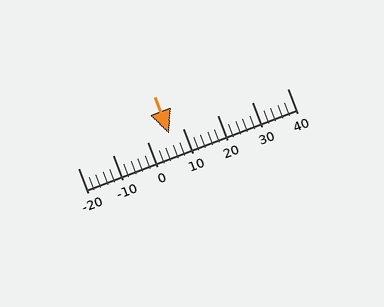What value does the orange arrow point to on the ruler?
The orange arrow points to approximately 6.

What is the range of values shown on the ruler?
The ruler shows values from -20 to 40.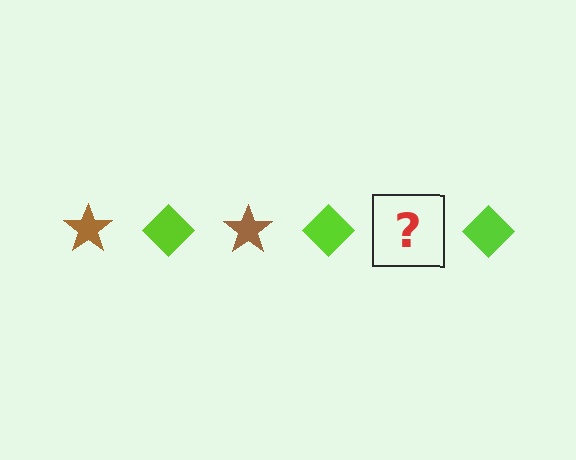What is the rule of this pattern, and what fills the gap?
The rule is that the pattern alternates between brown star and lime diamond. The gap should be filled with a brown star.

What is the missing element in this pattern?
The missing element is a brown star.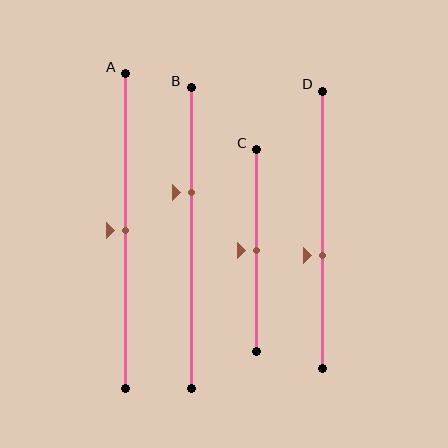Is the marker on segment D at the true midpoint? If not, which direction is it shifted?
No, the marker on segment D is shifted downward by about 9% of the segment length.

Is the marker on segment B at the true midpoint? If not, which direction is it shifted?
No, the marker on segment B is shifted upward by about 15% of the segment length.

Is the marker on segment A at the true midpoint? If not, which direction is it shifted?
Yes, the marker on segment A is at the true midpoint.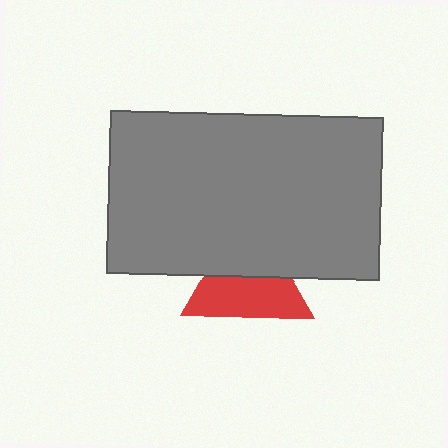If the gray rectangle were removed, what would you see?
You would see the complete red triangle.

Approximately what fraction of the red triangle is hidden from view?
Roughly 44% of the red triangle is hidden behind the gray rectangle.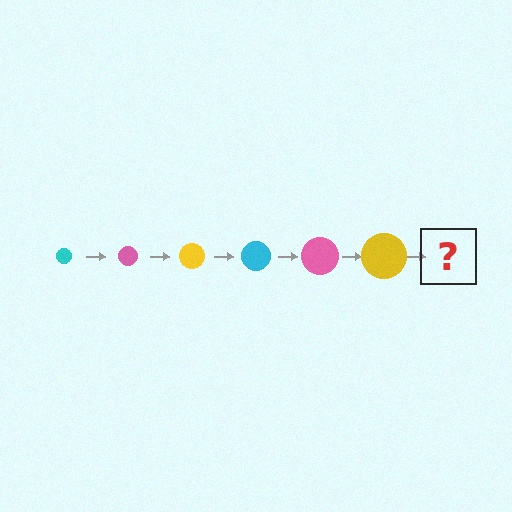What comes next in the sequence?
The next element should be a cyan circle, larger than the previous one.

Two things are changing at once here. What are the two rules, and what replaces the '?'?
The two rules are that the circle grows larger each step and the color cycles through cyan, pink, and yellow. The '?' should be a cyan circle, larger than the previous one.